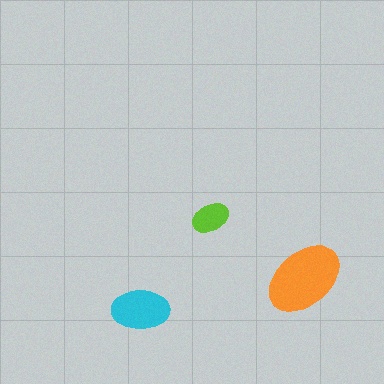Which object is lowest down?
The cyan ellipse is bottommost.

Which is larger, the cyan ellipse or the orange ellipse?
The orange one.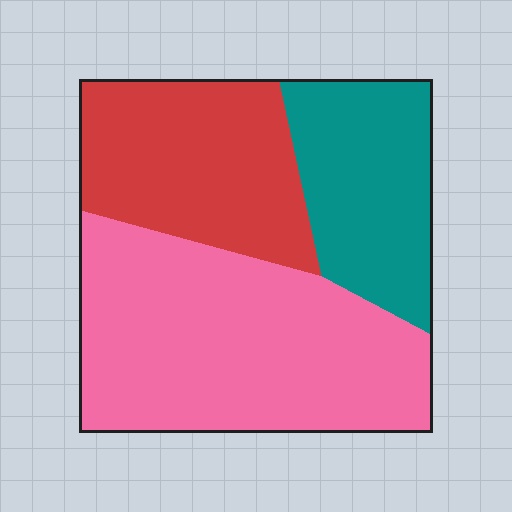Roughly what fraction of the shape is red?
Red takes up about one quarter (1/4) of the shape.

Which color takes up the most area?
Pink, at roughly 50%.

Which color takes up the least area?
Teal, at roughly 25%.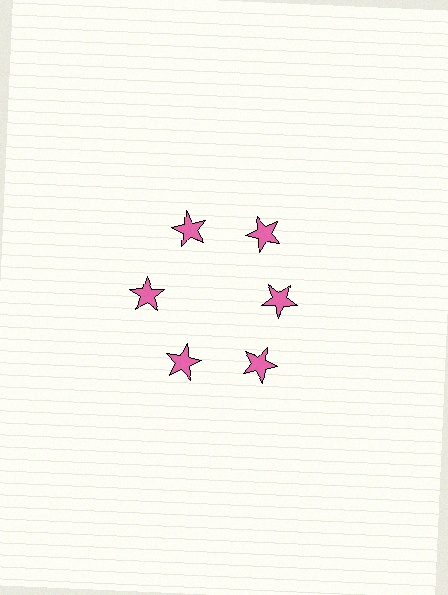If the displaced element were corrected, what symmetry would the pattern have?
It would have 6-fold rotational symmetry — the pattern would map onto itself every 60 degrees.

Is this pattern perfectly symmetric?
No. The 6 pink stars are arranged in a ring, but one element near the 3 o'clock position is pulled inward toward the center, breaking the 6-fold rotational symmetry.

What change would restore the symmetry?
The symmetry would be restored by moving it outward, back onto the ring so that all 6 stars sit at equal angles and equal distance from the center.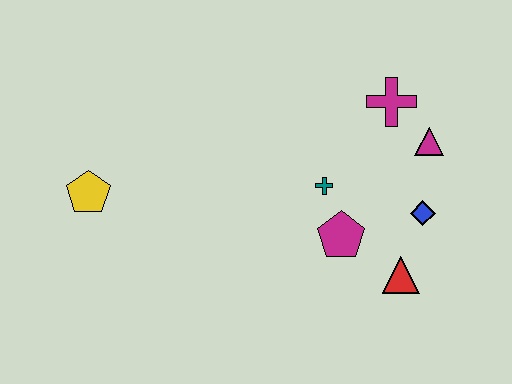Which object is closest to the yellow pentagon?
The teal cross is closest to the yellow pentagon.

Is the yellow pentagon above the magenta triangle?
No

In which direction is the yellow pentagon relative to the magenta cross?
The yellow pentagon is to the left of the magenta cross.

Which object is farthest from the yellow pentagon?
The magenta triangle is farthest from the yellow pentagon.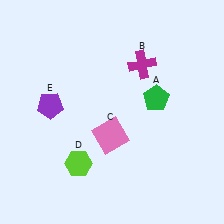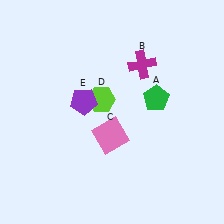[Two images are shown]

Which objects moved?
The objects that moved are: the lime hexagon (D), the purple pentagon (E).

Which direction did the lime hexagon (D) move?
The lime hexagon (D) moved up.